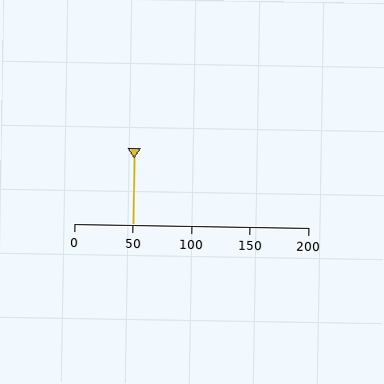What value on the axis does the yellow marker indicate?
The marker indicates approximately 50.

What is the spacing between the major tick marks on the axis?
The major ticks are spaced 50 apart.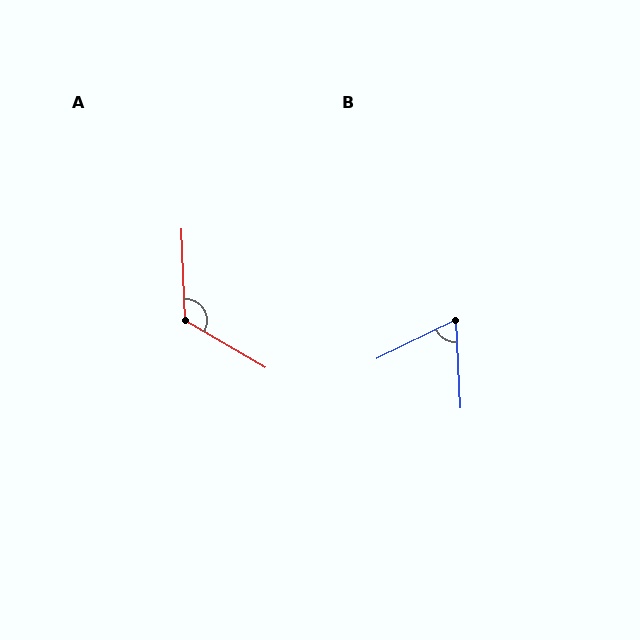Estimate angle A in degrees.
Approximately 123 degrees.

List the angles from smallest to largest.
B (67°), A (123°).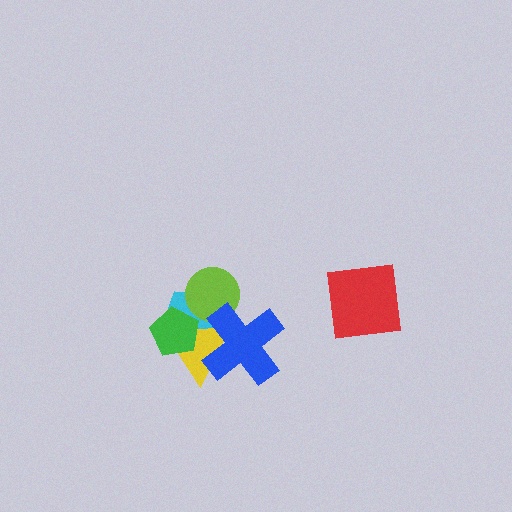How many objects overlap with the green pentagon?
2 objects overlap with the green pentagon.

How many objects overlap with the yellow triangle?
4 objects overlap with the yellow triangle.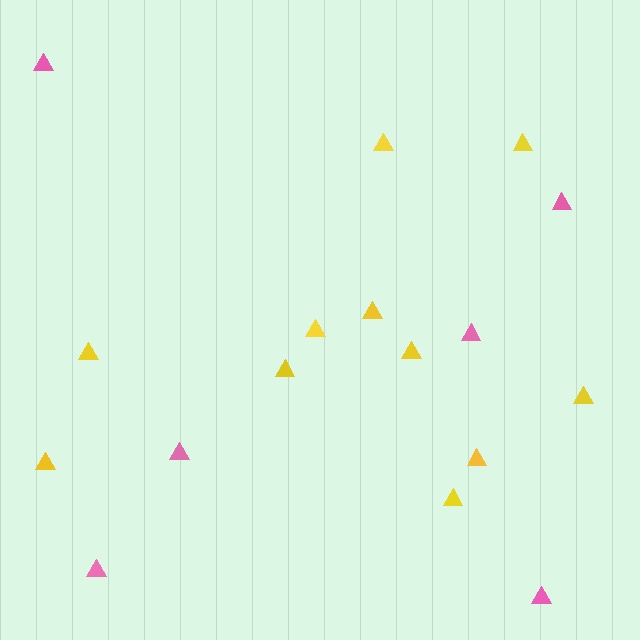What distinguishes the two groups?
There are 2 groups: one group of yellow triangles (11) and one group of pink triangles (6).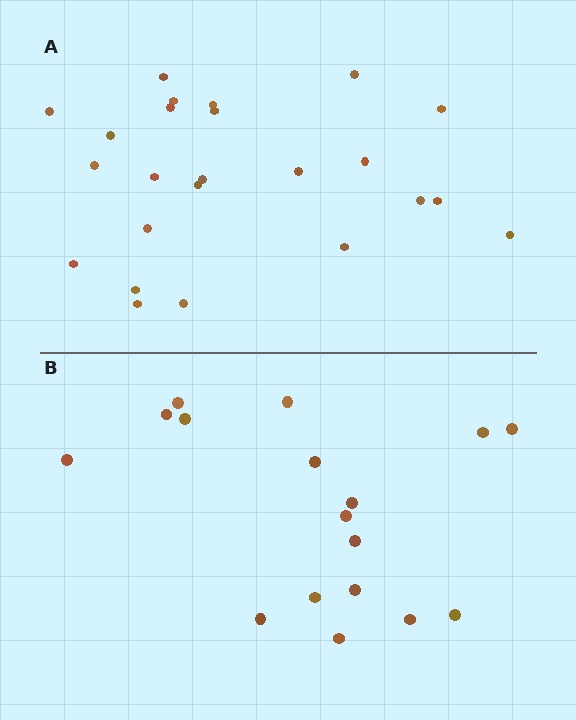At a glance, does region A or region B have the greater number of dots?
Region A (the top region) has more dots.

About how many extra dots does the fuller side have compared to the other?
Region A has roughly 8 or so more dots than region B.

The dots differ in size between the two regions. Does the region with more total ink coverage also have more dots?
No. Region B has more total ink coverage because its dots are larger, but region A actually contains more individual dots. Total area can be misleading — the number of items is what matters here.